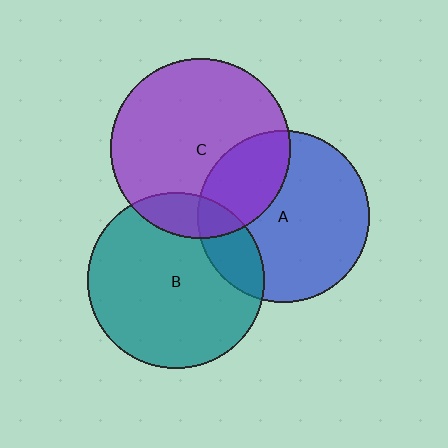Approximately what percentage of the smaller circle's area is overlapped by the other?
Approximately 20%.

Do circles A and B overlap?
Yes.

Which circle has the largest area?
Circle C (purple).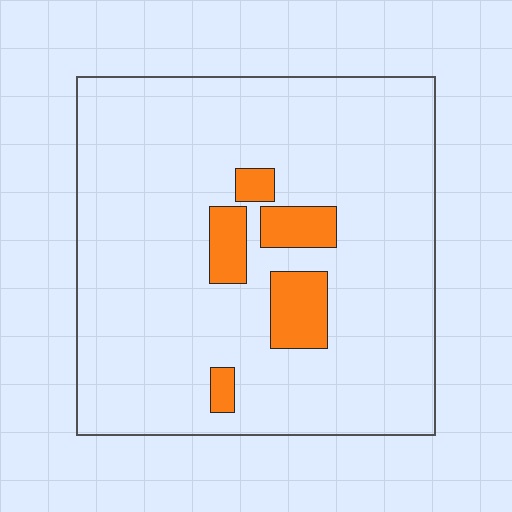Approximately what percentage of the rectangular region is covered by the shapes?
Approximately 10%.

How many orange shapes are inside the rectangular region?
5.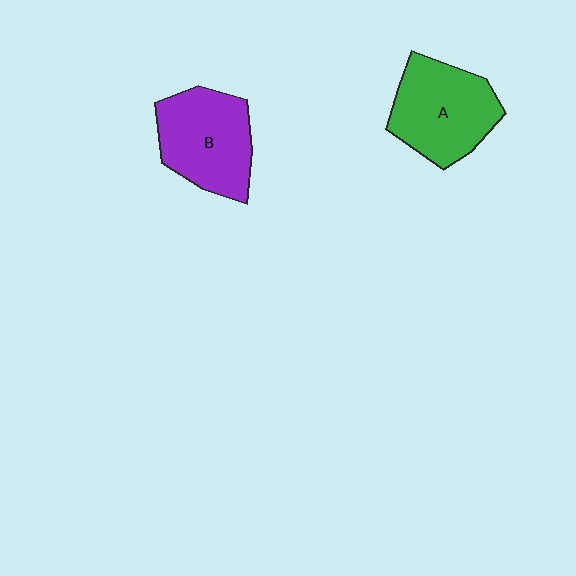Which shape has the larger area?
Shape A (green).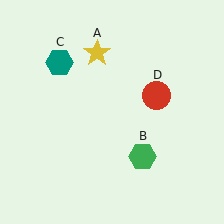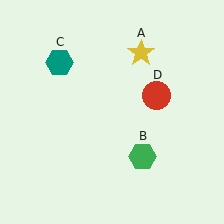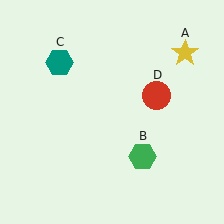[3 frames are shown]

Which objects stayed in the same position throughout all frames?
Green hexagon (object B) and teal hexagon (object C) and red circle (object D) remained stationary.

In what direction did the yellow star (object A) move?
The yellow star (object A) moved right.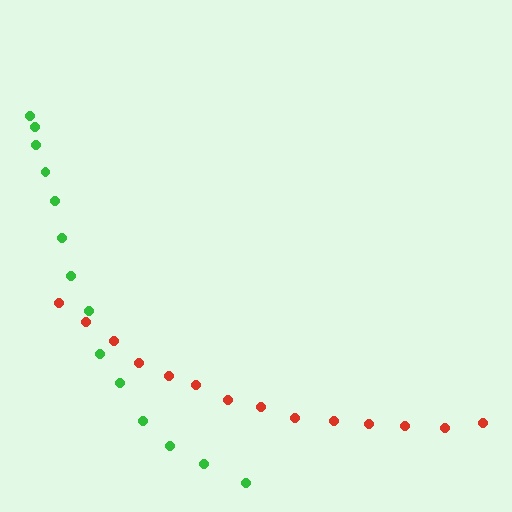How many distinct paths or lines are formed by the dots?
There are 2 distinct paths.